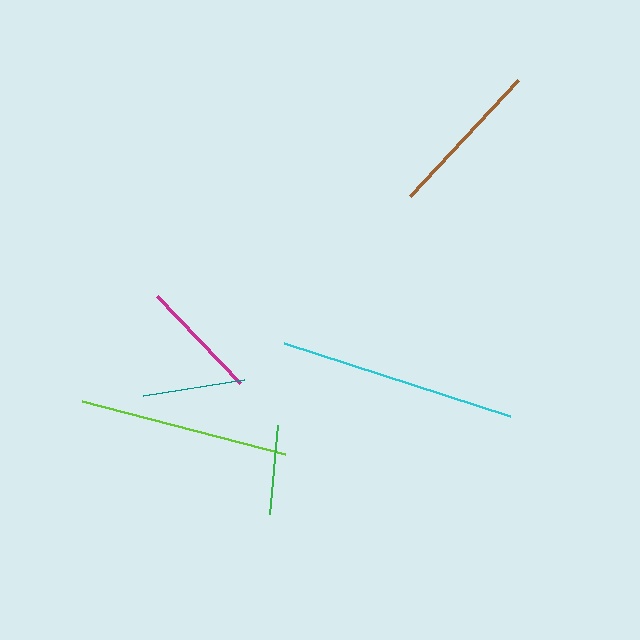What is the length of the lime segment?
The lime segment is approximately 210 pixels long.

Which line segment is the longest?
The cyan line is the longest at approximately 237 pixels.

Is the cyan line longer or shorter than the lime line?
The cyan line is longer than the lime line.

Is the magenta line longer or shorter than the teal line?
The magenta line is longer than the teal line.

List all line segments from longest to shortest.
From longest to shortest: cyan, lime, brown, magenta, teal, green.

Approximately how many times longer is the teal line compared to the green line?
The teal line is approximately 1.1 times the length of the green line.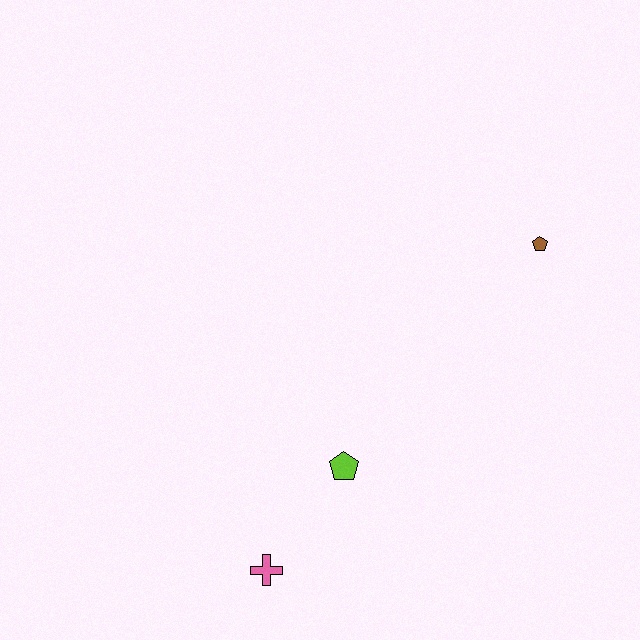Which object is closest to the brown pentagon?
The lime pentagon is closest to the brown pentagon.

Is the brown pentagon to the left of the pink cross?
No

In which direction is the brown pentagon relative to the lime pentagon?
The brown pentagon is above the lime pentagon.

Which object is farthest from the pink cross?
The brown pentagon is farthest from the pink cross.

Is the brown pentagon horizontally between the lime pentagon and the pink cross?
No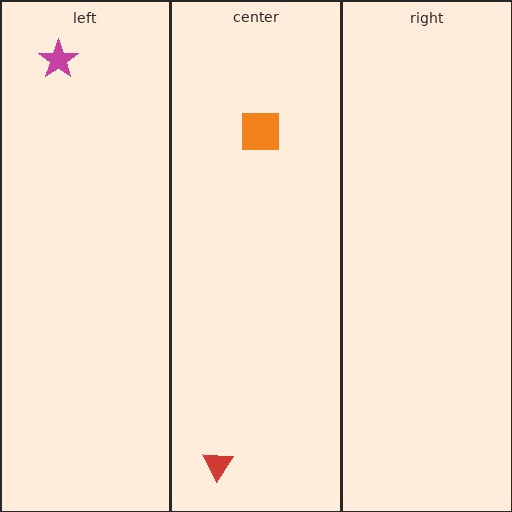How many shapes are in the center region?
2.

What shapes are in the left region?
The magenta star.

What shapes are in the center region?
The orange square, the red triangle.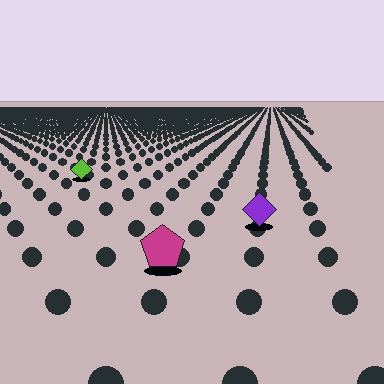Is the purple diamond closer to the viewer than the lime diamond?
Yes. The purple diamond is closer — you can tell from the texture gradient: the ground texture is coarser near it.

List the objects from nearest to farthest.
From nearest to farthest: the magenta pentagon, the purple diamond, the lime diamond.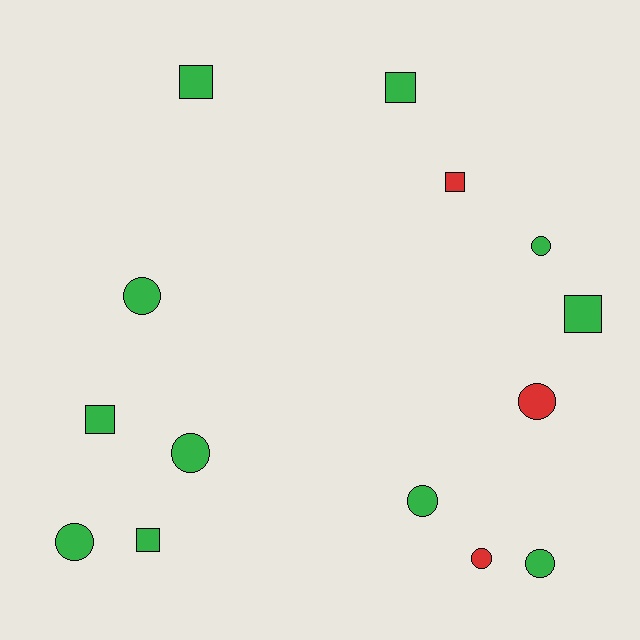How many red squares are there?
There is 1 red square.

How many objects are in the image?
There are 14 objects.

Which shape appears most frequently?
Circle, with 8 objects.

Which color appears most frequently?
Green, with 11 objects.